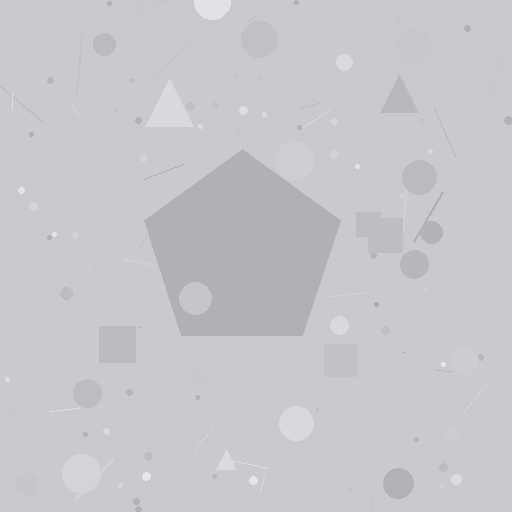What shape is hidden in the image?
A pentagon is hidden in the image.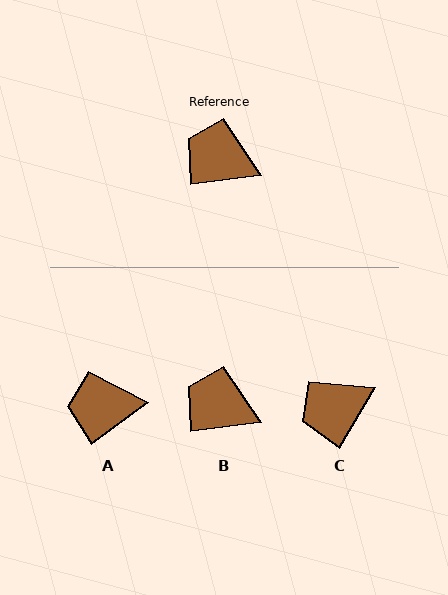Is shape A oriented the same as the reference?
No, it is off by about 29 degrees.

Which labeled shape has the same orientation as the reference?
B.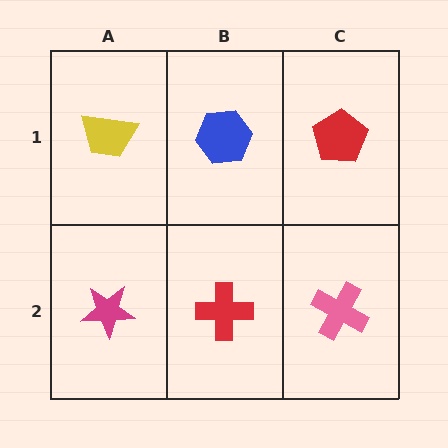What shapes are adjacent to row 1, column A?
A magenta star (row 2, column A), a blue hexagon (row 1, column B).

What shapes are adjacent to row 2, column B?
A blue hexagon (row 1, column B), a magenta star (row 2, column A), a pink cross (row 2, column C).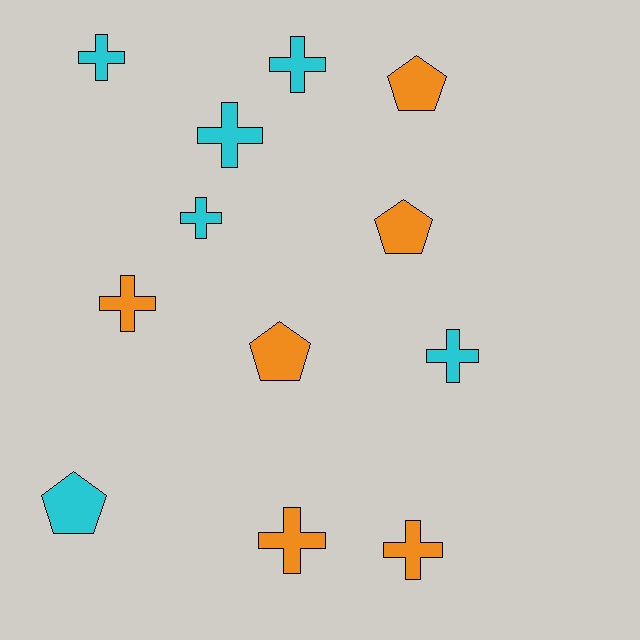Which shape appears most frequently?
Cross, with 8 objects.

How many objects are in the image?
There are 12 objects.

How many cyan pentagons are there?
There is 1 cyan pentagon.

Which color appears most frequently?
Cyan, with 6 objects.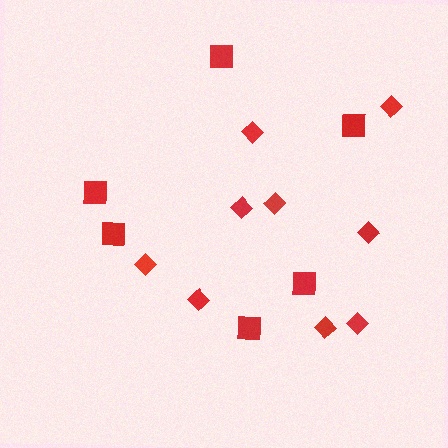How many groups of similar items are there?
There are 2 groups: one group of diamonds (9) and one group of squares (6).